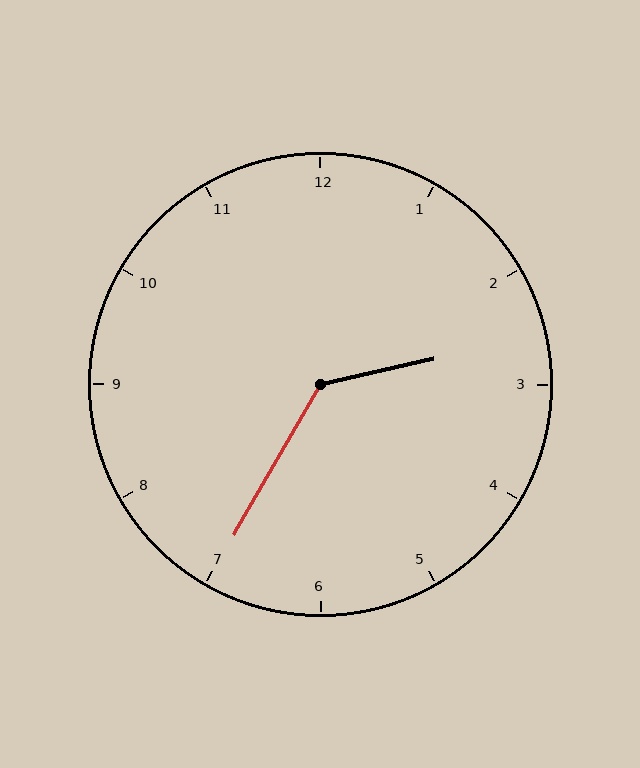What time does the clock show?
2:35.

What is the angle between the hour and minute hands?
Approximately 132 degrees.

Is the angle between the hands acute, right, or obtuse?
It is obtuse.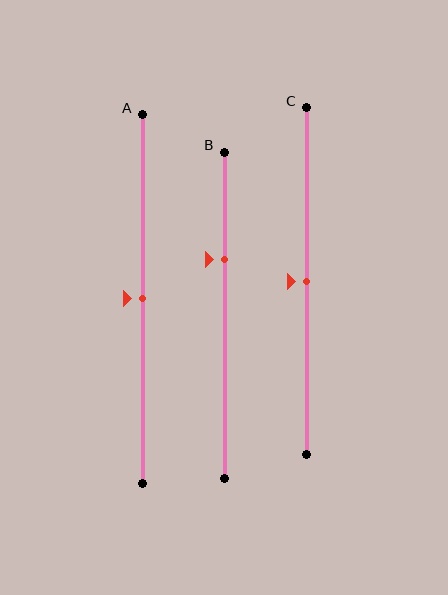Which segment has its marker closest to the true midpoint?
Segment A has its marker closest to the true midpoint.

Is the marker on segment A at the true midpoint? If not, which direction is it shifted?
Yes, the marker on segment A is at the true midpoint.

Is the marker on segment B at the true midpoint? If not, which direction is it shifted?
No, the marker on segment B is shifted upward by about 17% of the segment length.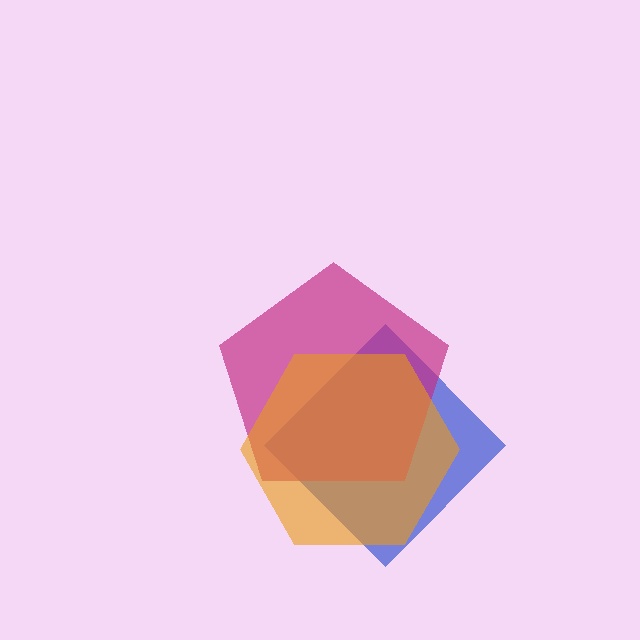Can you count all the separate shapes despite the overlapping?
Yes, there are 3 separate shapes.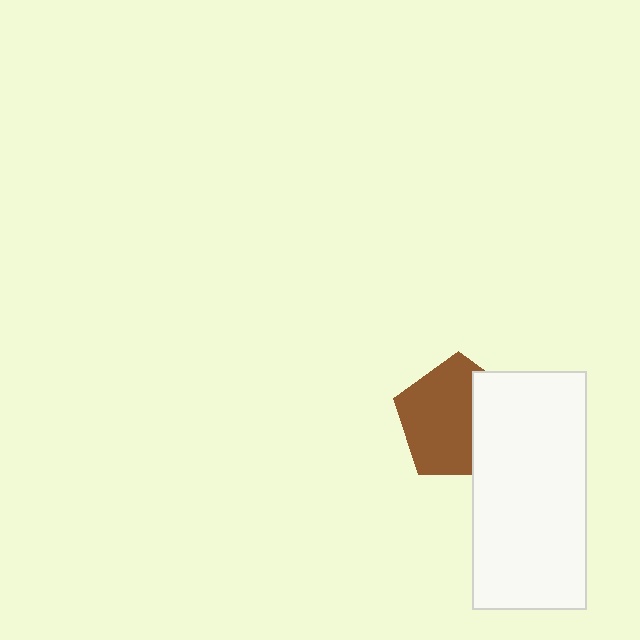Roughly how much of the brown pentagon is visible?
About half of it is visible (roughly 65%).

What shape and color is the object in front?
The object in front is a white rectangle.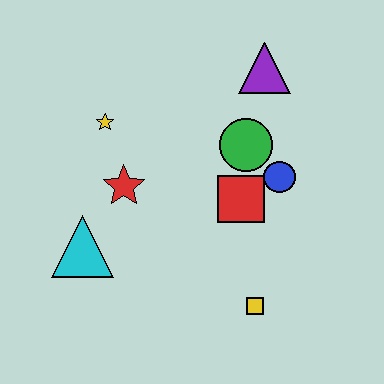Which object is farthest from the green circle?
The cyan triangle is farthest from the green circle.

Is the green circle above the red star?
Yes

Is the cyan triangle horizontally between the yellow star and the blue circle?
No